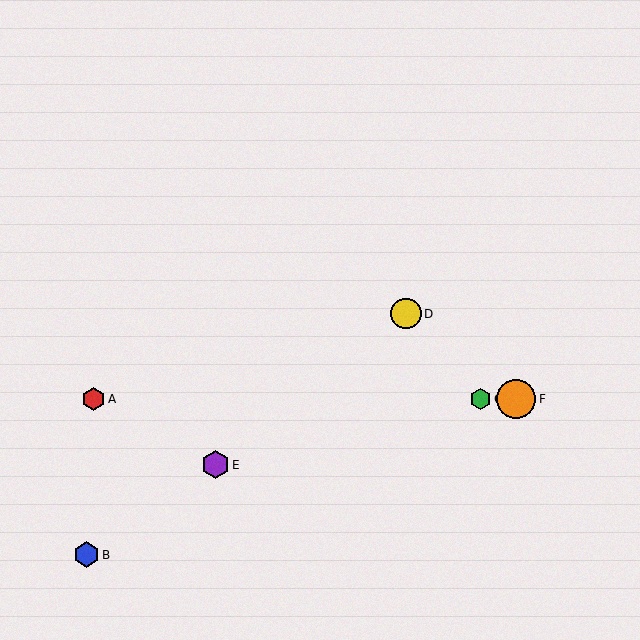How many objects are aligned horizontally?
3 objects (A, C, F) are aligned horizontally.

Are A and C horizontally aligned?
Yes, both are at y≈399.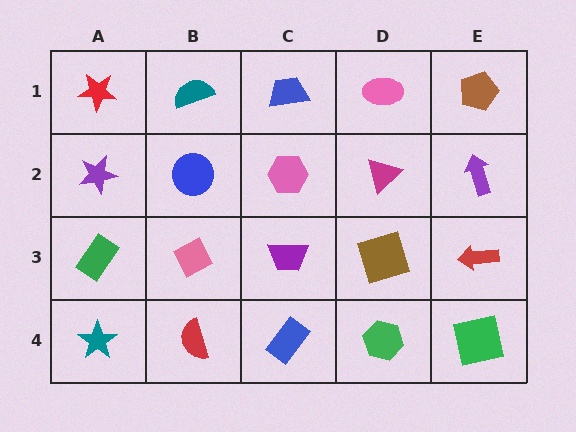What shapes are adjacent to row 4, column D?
A brown square (row 3, column D), a blue rectangle (row 4, column C), a green square (row 4, column E).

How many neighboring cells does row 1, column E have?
2.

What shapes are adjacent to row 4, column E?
A red arrow (row 3, column E), a green hexagon (row 4, column D).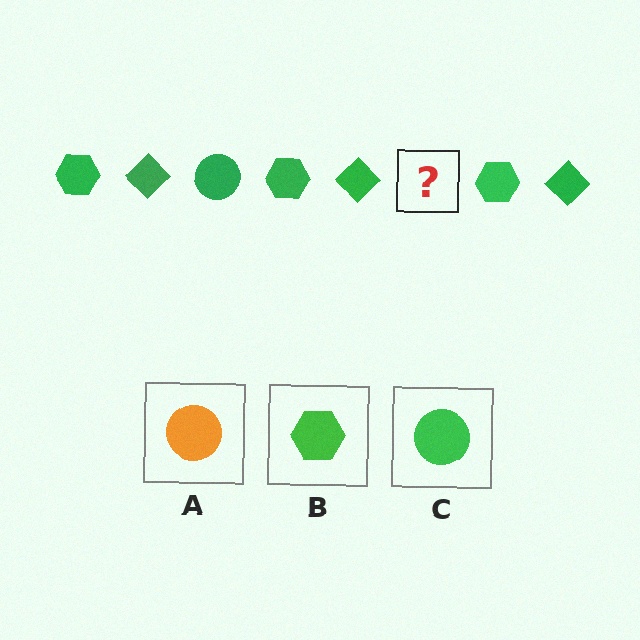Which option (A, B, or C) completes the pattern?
C.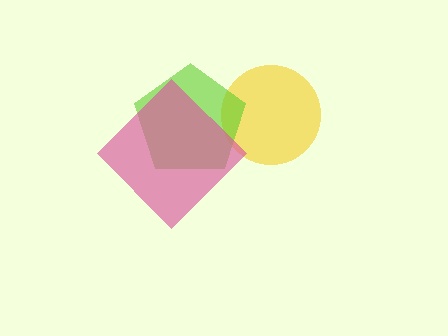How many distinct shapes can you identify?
There are 3 distinct shapes: a yellow circle, a lime pentagon, a pink diamond.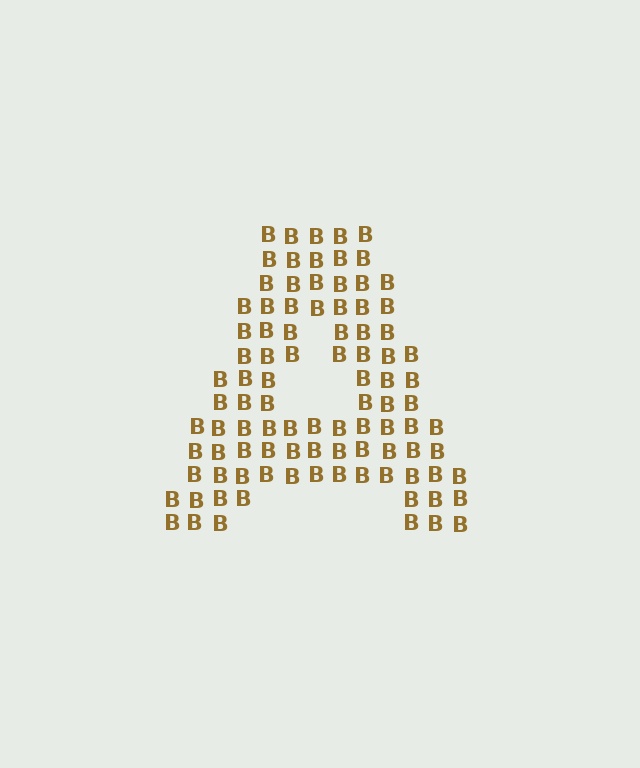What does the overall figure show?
The overall figure shows the letter A.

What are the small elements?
The small elements are letter B's.